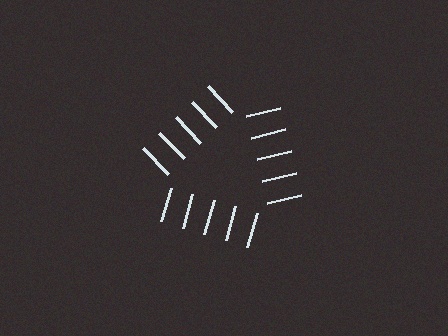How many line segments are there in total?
15 — 5 along each of the 3 edges.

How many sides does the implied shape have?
3 sides — the line-ends trace a triangle.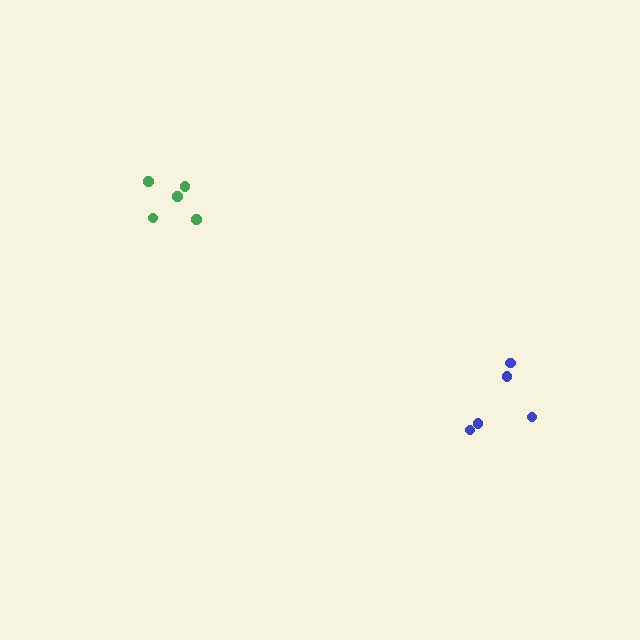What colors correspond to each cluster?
The clusters are colored: green, blue.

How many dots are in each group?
Group 1: 5 dots, Group 2: 5 dots (10 total).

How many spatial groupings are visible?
There are 2 spatial groupings.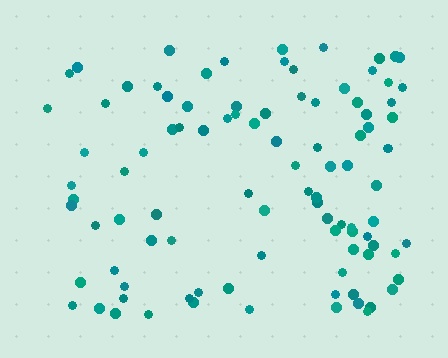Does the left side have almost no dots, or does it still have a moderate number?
Still a moderate number, just noticeably fewer than the right.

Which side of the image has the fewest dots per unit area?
The left.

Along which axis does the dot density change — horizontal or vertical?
Horizontal.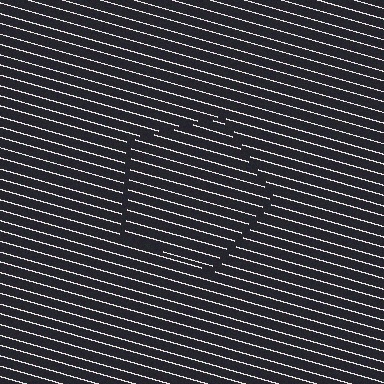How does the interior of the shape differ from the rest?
The interior of the shape contains the same grating, shifted by half a period — the contour is defined by the phase discontinuity where line-ends from the inner and outer gratings abut.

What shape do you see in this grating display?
An illusory pentagon. The interior of the shape contains the same grating, shifted by half a period — the contour is defined by the phase discontinuity where line-ends from the inner and outer gratings abut.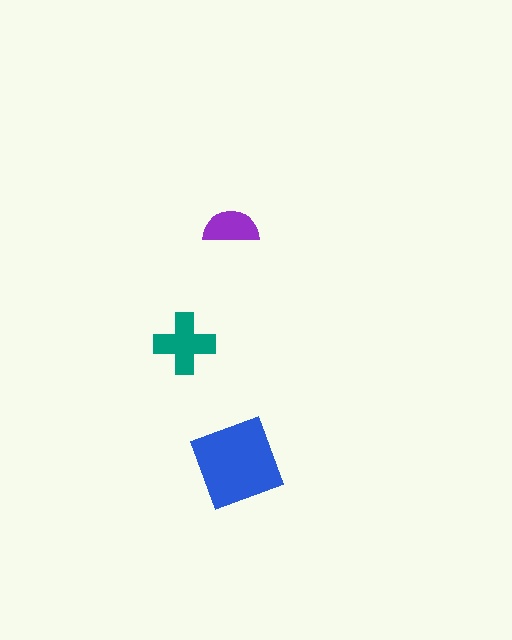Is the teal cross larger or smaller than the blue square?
Smaller.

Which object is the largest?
The blue square.